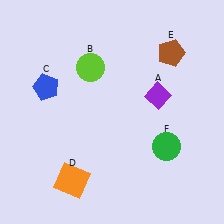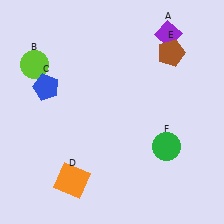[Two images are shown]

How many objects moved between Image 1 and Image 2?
2 objects moved between the two images.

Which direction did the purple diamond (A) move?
The purple diamond (A) moved up.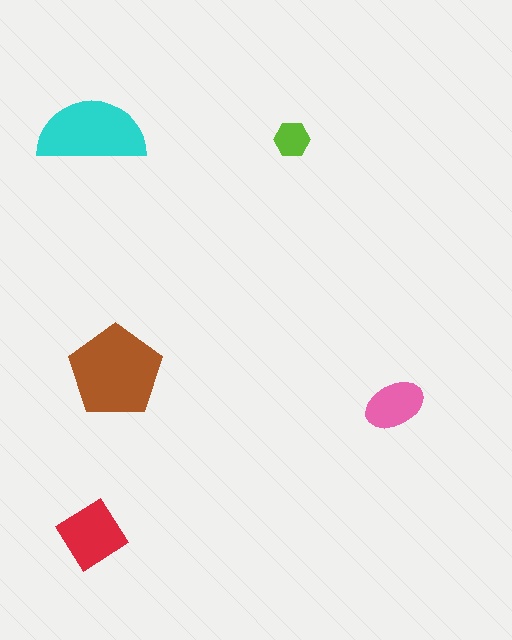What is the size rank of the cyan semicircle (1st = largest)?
2nd.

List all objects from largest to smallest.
The brown pentagon, the cyan semicircle, the red diamond, the pink ellipse, the lime hexagon.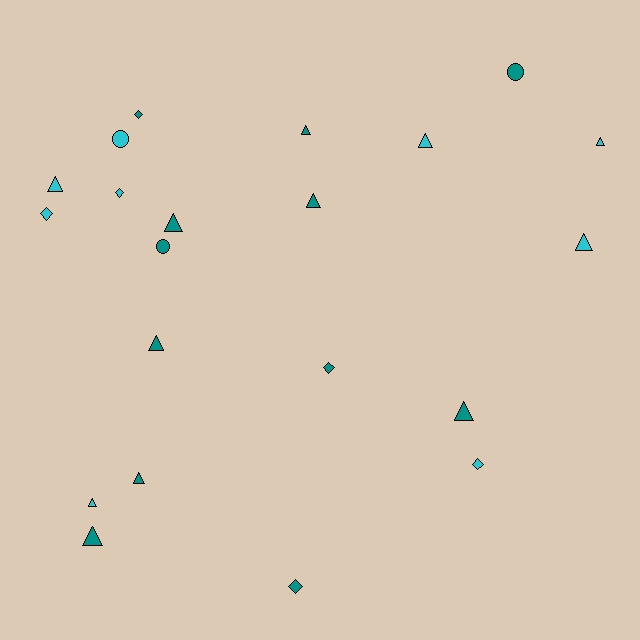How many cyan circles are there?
There is 1 cyan circle.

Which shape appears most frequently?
Triangle, with 12 objects.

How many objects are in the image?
There are 21 objects.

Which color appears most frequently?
Teal, with 12 objects.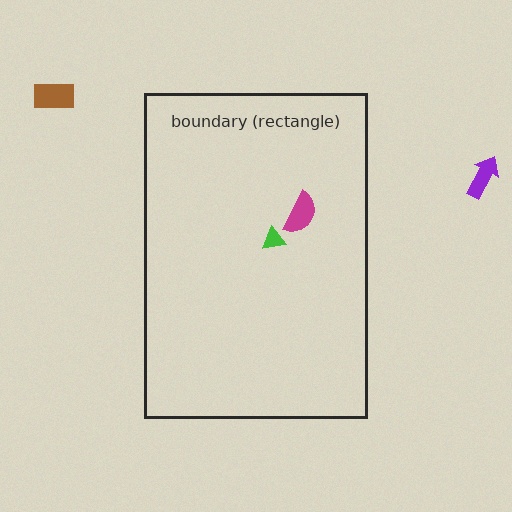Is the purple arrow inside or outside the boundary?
Outside.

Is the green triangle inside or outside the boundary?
Inside.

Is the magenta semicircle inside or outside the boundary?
Inside.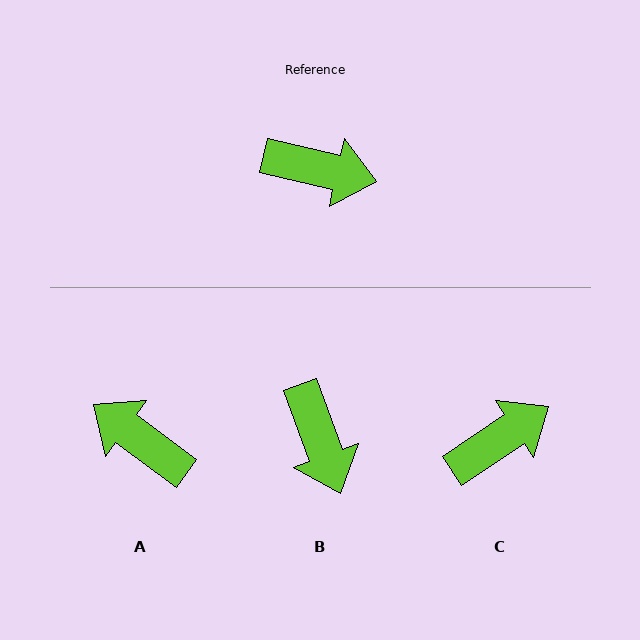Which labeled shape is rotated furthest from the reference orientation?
A, about 157 degrees away.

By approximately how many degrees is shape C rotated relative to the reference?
Approximately 47 degrees counter-clockwise.